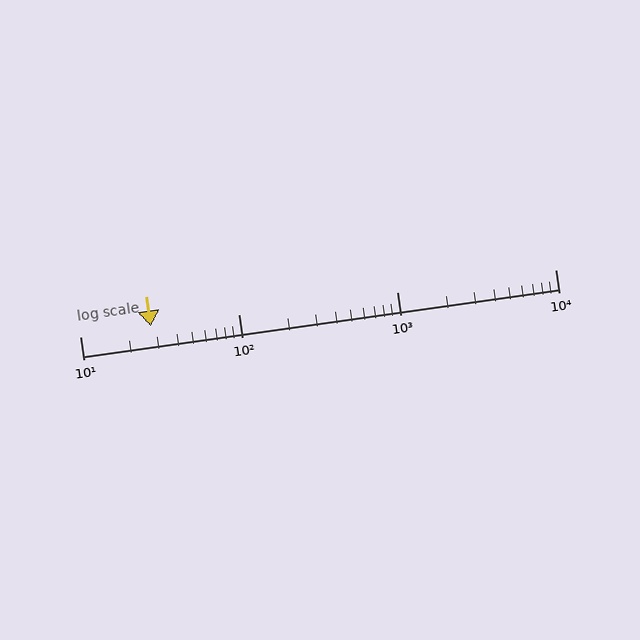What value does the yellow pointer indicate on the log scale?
The pointer indicates approximately 28.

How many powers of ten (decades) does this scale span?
The scale spans 3 decades, from 10 to 10000.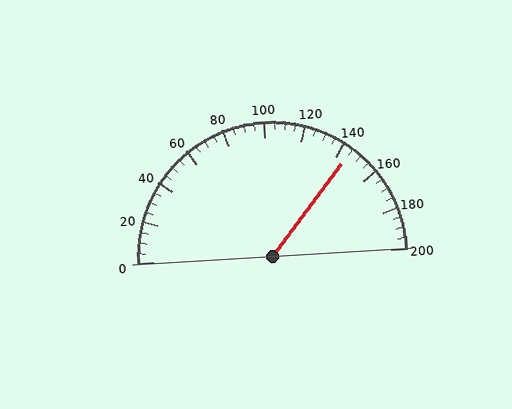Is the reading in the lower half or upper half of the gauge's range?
The reading is in the upper half of the range (0 to 200).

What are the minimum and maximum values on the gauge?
The gauge ranges from 0 to 200.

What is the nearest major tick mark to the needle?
The nearest major tick mark is 140.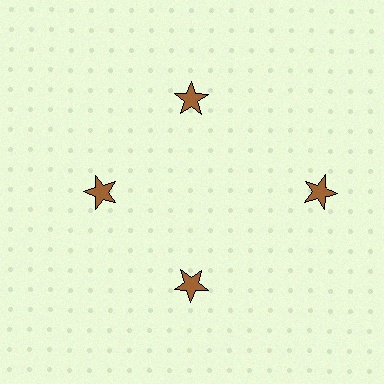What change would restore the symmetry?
The symmetry would be restored by moving it inward, back onto the ring so that all 4 stars sit at equal angles and equal distance from the center.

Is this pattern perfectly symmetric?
No. The 4 brown stars are arranged in a ring, but one element near the 3 o'clock position is pushed outward from the center, breaking the 4-fold rotational symmetry.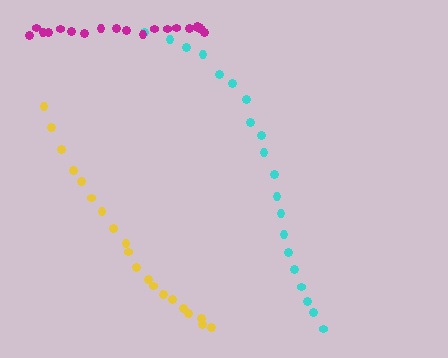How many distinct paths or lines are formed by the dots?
There are 3 distinct paths.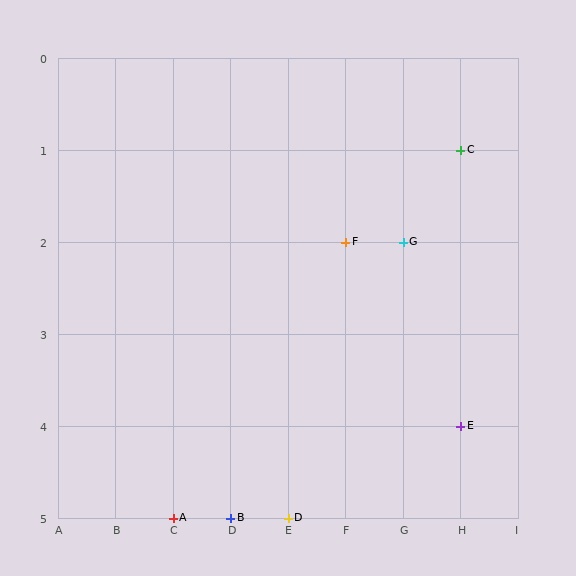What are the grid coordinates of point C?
Point C is at grid coordinates (H, 1).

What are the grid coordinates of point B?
Point B is at grid coordinates (D, 5).